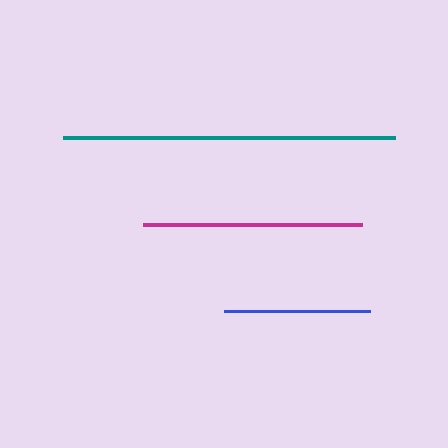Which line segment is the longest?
The teal line is the longest at approximately 332 pixels.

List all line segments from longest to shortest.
From longest to shortest: teal, magenta, blue.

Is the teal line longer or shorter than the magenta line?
The teal line is longer than the magenta line.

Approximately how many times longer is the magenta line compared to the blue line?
The magenta line is approximately 1.5 times the length of the blue line.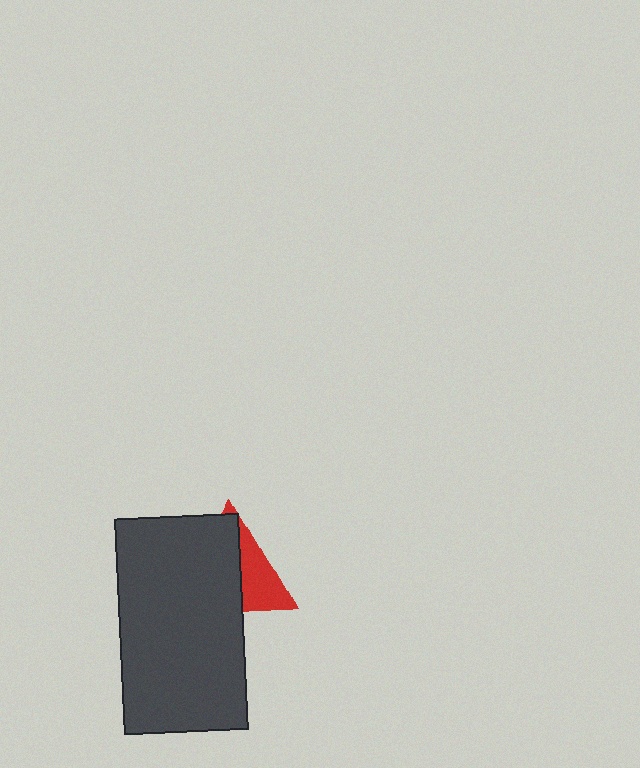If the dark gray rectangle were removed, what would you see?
You would see the complete red triangle.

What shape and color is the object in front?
The object in front is a dark gray rectangle.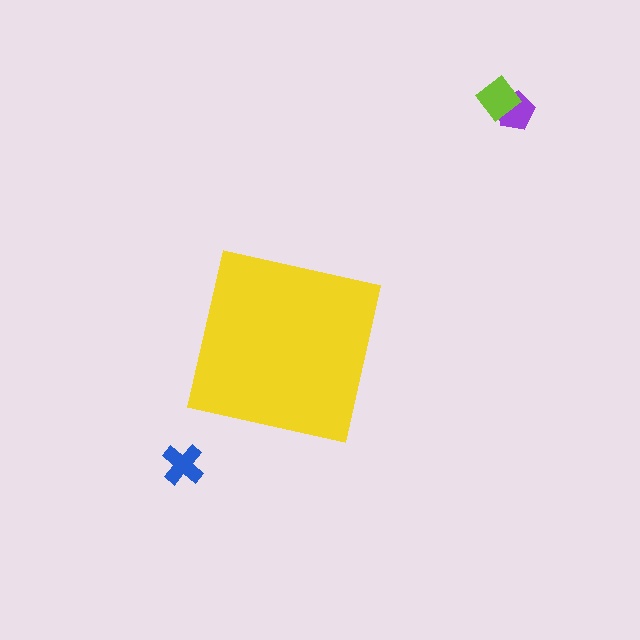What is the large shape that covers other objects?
A yellow square.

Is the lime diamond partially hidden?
No, the lime diamond is fully visible.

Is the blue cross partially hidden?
No, the blue cross is fully visible.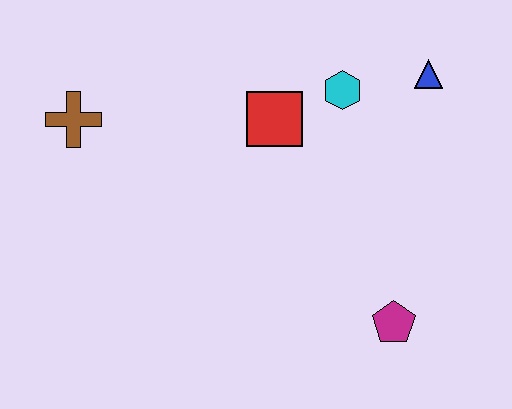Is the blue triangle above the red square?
Yes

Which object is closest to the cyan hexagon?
The red square is closest to the cyan hexagon.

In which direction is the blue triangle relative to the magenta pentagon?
The blue triangle is above the magenta pentagon.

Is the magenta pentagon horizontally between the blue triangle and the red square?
Yes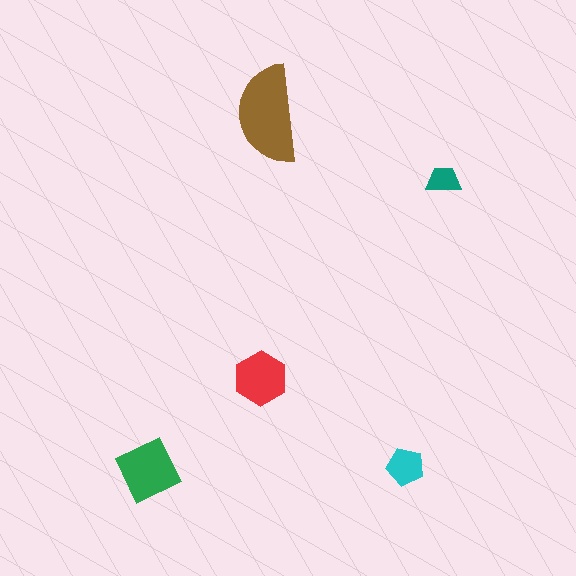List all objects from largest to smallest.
The brown semicircle, the green diamond, the red hexagon, the cyan pentagon, the teal trapezoid.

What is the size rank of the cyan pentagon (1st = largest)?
4th.